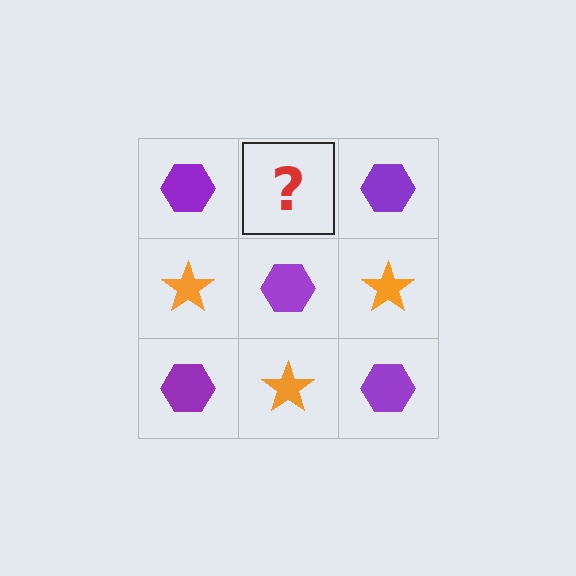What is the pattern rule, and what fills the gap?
The rule is that it alternates purple hexagon and orange star in a checkerboard pattern. The gap should be filled with an orange star.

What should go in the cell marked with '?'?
The missing cell should contain an orange star.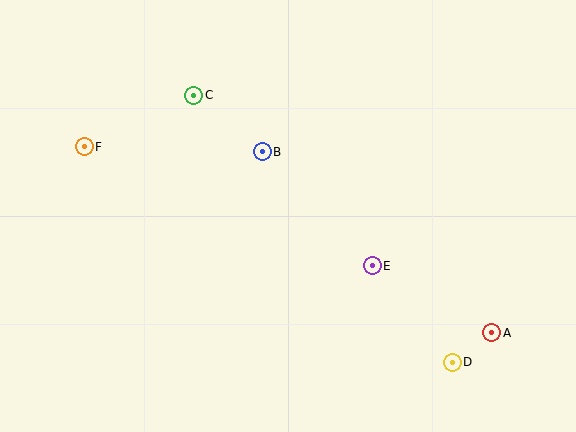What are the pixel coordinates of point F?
Point F is at (84, 147).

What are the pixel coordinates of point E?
Point E is at (372, 266).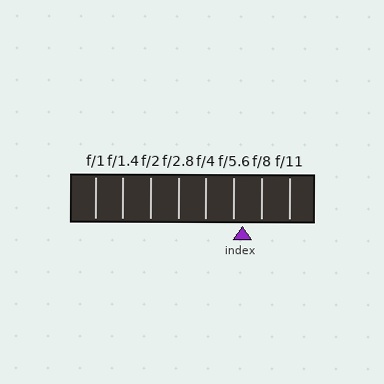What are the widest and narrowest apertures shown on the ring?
The widest aperture shown is f/1 and the narrowest is f/11.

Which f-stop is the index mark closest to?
The index mark is closest to f/5.6.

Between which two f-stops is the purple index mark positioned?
The index mark is between f/5.6 and f/8.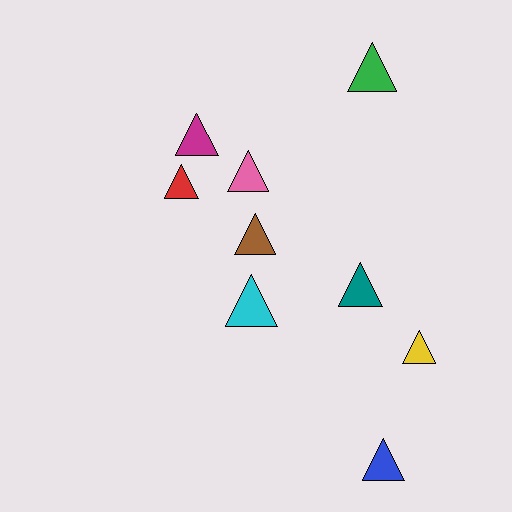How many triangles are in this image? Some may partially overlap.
There are 9 triangles.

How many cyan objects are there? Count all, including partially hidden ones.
There is 1 cyan object.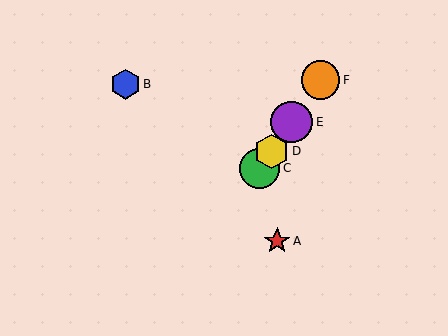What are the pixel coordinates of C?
Object C is at (260, 168).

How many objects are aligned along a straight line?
4 objects (C, D, E, F) are aligned along a straight line.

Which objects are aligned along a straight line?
Objects C, D, E, F are aligned along a straight line.